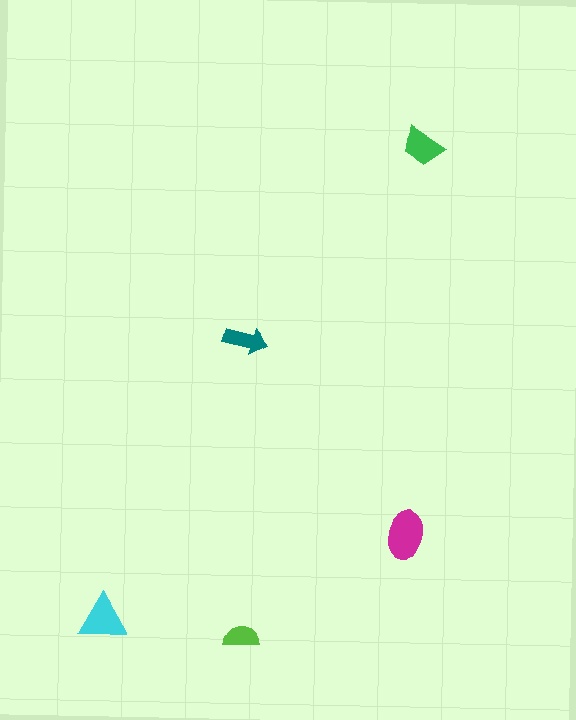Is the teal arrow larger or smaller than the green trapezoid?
Smaller.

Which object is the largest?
The magenta ellipse.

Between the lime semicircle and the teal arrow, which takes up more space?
The teal arrow.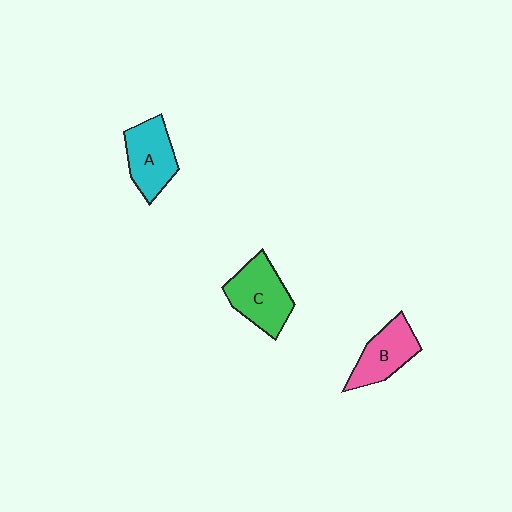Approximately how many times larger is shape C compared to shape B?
Approximately 1.2 times.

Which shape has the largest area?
Shape C (green).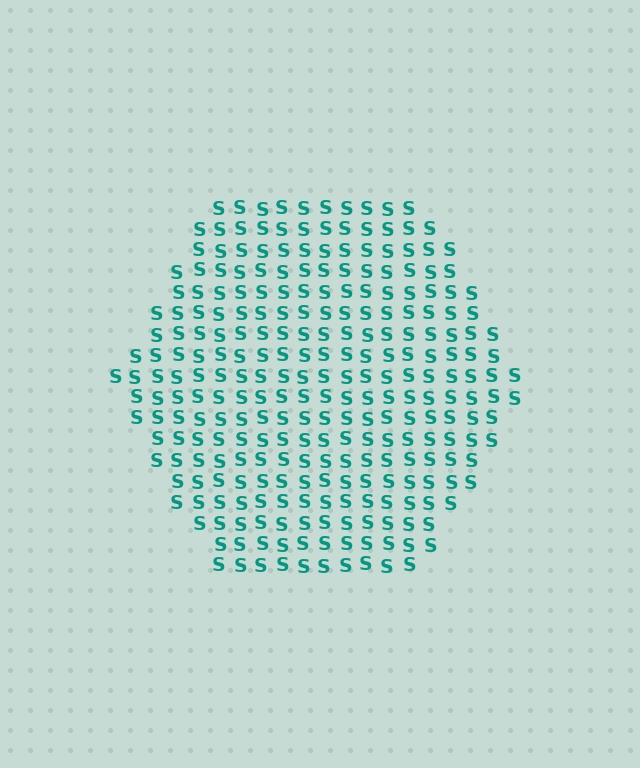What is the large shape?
The large shape is a hexagon.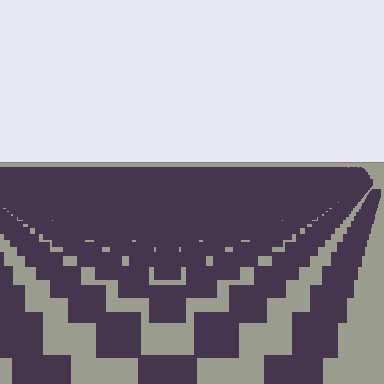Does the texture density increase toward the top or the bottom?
Density increases toward the top.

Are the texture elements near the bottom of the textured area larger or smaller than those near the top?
Larger. Near the bottom, elements are closer to the viewer and appear at a bigger on-screen size.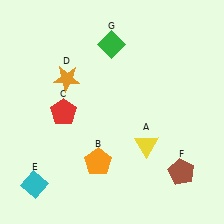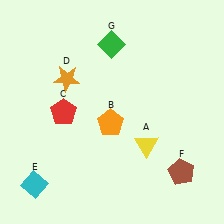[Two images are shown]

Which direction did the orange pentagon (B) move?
The orange pentagon (B) moved up.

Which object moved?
The orange pentagon (B) moved up.